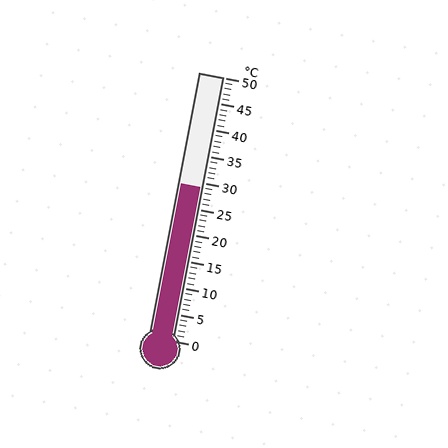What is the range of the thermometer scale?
The thermometer scale ranges from 0°C to 50°C.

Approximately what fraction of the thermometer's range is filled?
The thermometer is filled to approximately 60% of its range.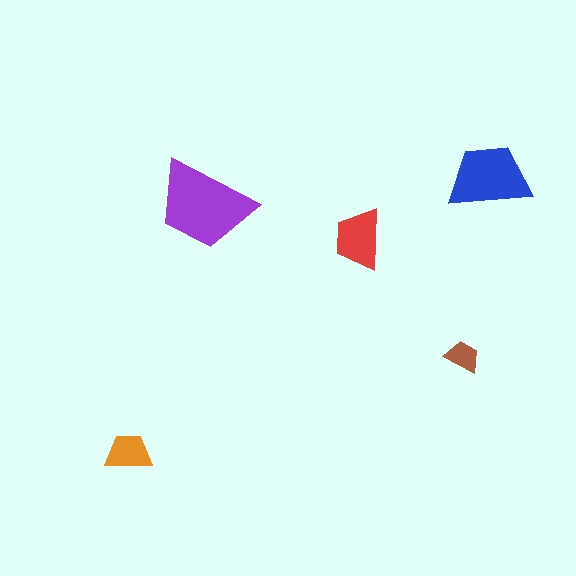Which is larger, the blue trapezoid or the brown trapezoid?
The blue one.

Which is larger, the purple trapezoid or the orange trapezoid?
The purple one.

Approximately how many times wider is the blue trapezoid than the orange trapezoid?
About 1.5 times wider.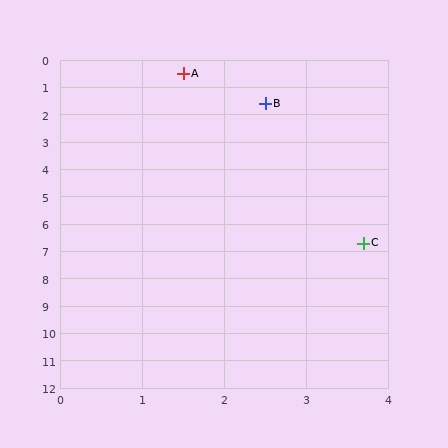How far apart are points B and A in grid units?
Points B and A are about 1.5 grid units apart.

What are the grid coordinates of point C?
Point C is at approximately (3.7, 6.7).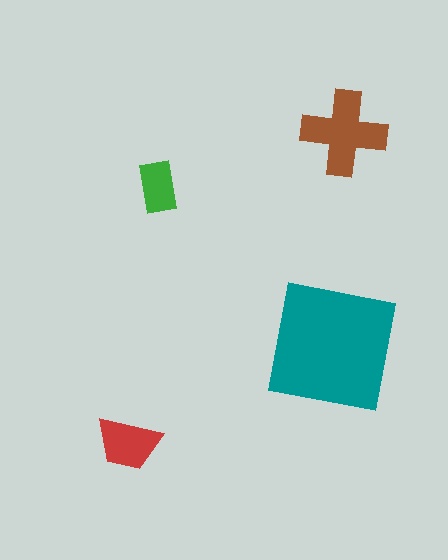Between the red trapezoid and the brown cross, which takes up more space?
The brown cross.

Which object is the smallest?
The green rectangle.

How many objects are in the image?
There are 4 objects in the image.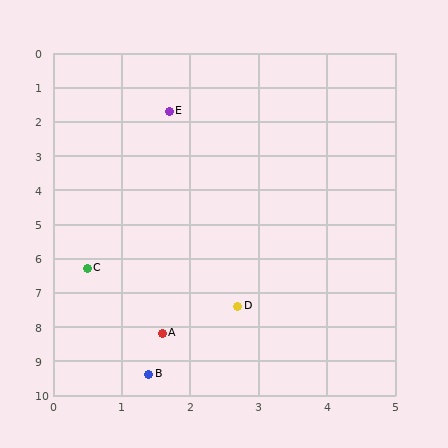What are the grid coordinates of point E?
Point E is at approximately (1.7, 1.7).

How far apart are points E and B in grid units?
Points E and B are about 7.7 grid units apart.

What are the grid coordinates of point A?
Point A is at approximately (1.6, 8.2).